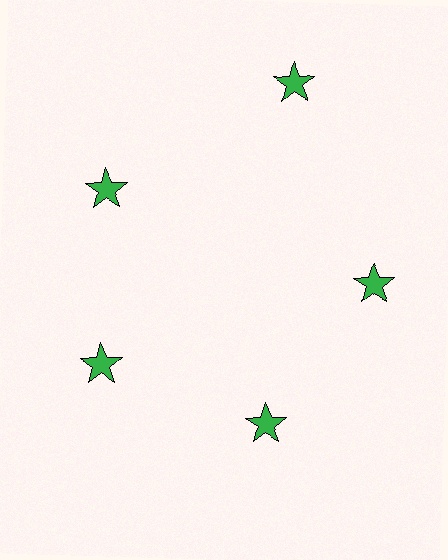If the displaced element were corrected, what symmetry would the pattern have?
It would have 5-fold rotational symmetry — the pattern would map onto itself every 72 degrees.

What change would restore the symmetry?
The symmetry would be restored by moving it inward, back onto the ring so that all 5 stars sit at equal angles and equal distance from the center.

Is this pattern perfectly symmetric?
No. The 5 green stars are arranged in a ring, but one element near the 1 o'clock position is pushed outward from the center, breaking the 5-fold rotational symmetry.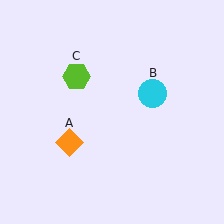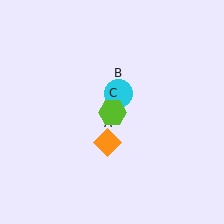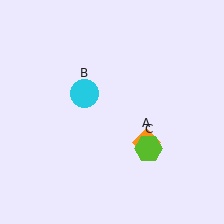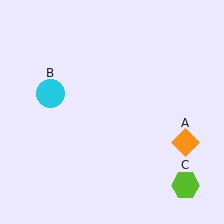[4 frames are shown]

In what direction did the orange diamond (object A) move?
The orange diamond (object A) moved right.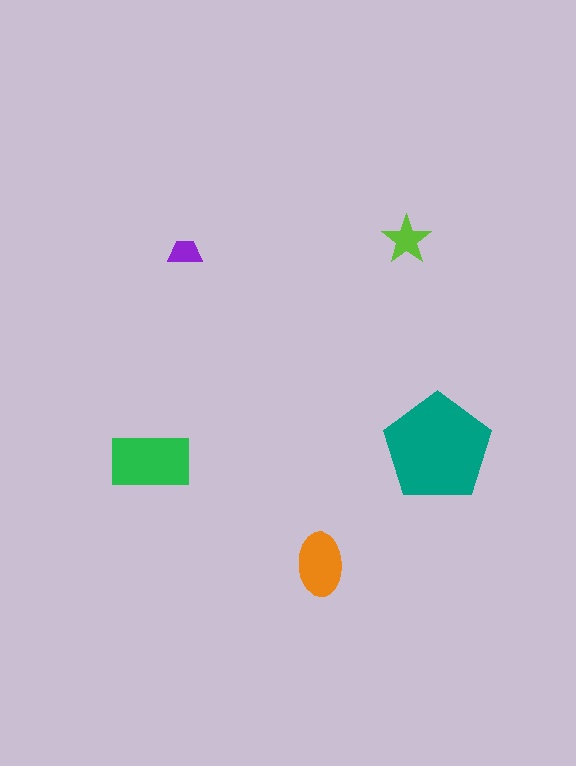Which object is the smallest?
The purple trapezoid.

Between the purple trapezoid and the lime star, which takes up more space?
The lime star.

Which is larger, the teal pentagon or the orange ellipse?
The teal pentagon.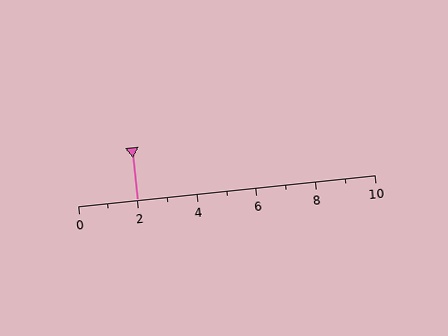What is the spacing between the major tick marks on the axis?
The major ticks are spaced 2 apart.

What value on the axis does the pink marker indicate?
The marker indicates approximately 2.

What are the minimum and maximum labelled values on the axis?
The axis runs from 0 to 10.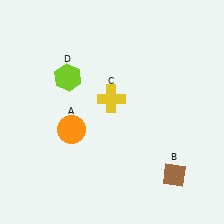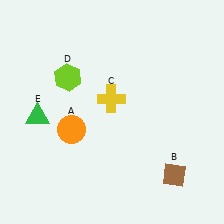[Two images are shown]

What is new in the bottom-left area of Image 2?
A green triangle (E) was added in the bottom-left area of Image 2.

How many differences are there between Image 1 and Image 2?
There is 1 difference between the two images.